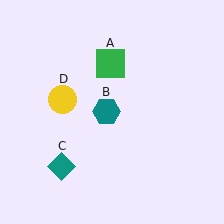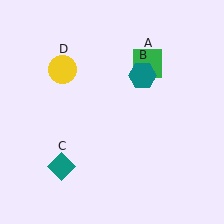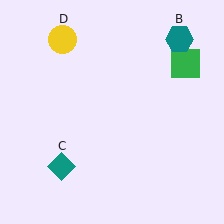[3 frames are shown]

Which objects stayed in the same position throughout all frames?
Teal diamond (object C) remained stationary.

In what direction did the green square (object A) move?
The green square (object A) moved right.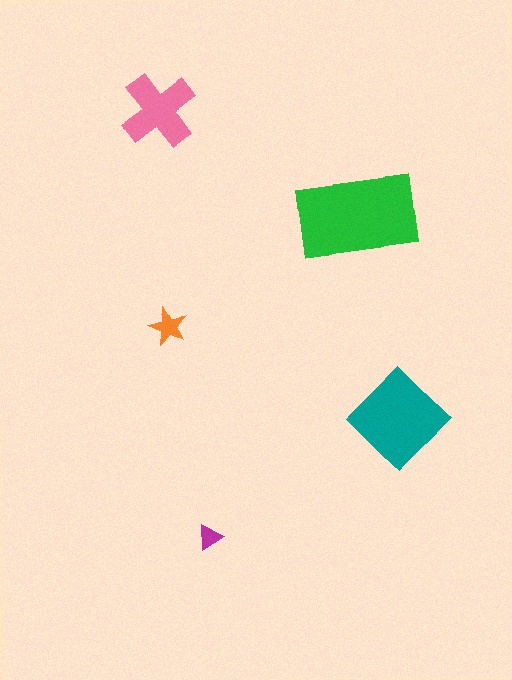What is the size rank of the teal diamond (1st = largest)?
2nd.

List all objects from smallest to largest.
The magenta triangle, the orange star, the pink cross, the teal diamond, the green rectangle.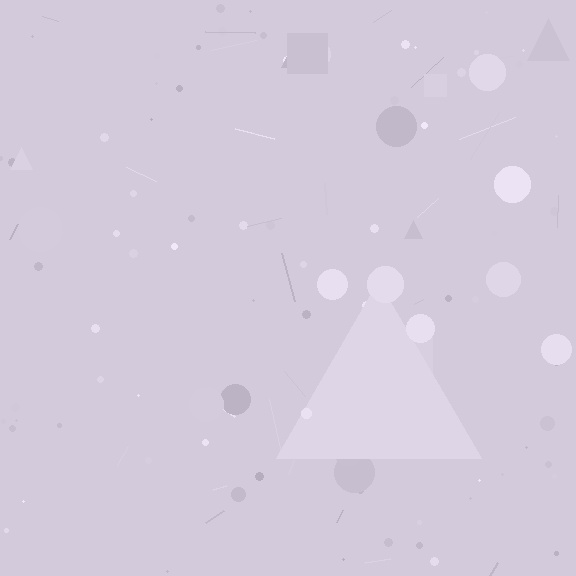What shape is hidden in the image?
A triangle is hidden in the image.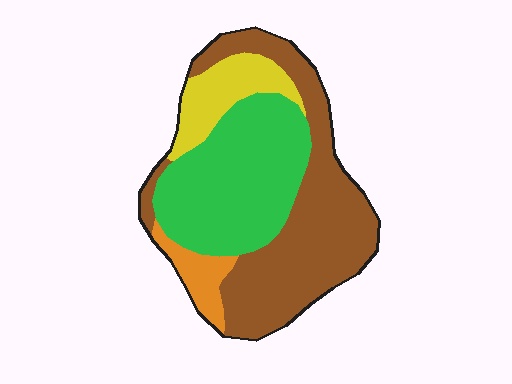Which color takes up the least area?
Orange, at roughly 5%.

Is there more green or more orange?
Green.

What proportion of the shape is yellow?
Yellow takes up less than a sixth of the shape.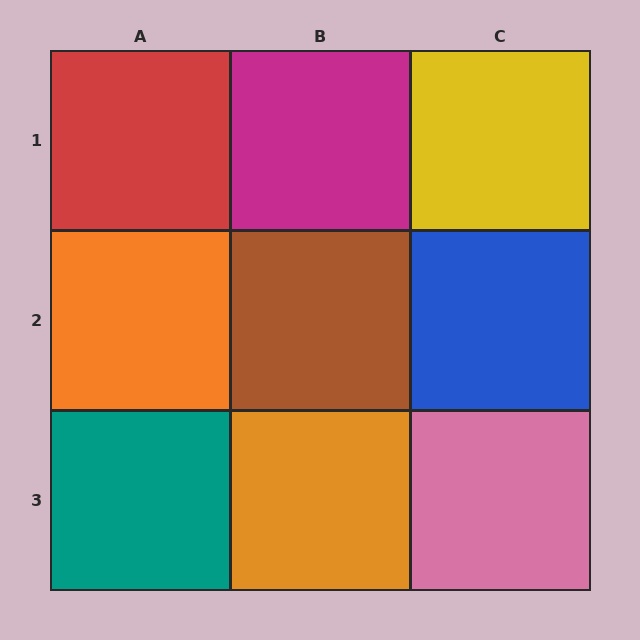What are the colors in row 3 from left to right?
Teal, orange, pink.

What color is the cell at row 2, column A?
Orange.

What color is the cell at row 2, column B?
Brown.